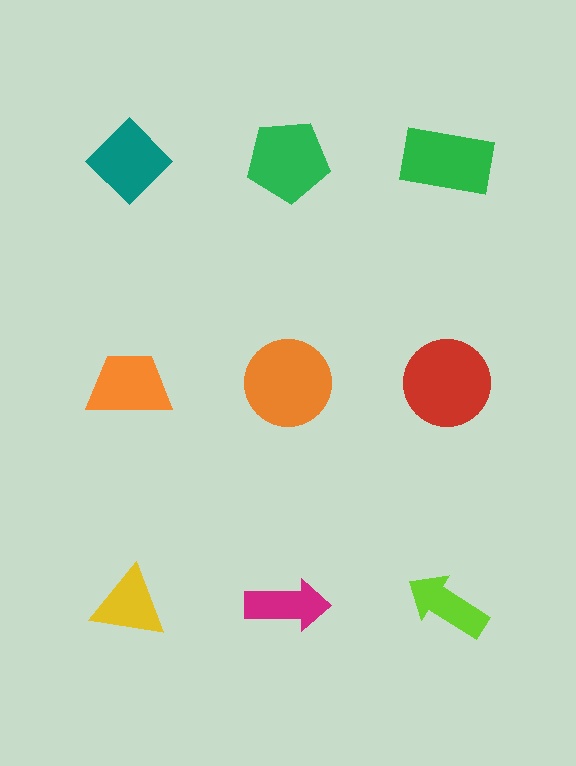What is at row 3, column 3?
A lime arrow.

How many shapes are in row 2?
3 shapes.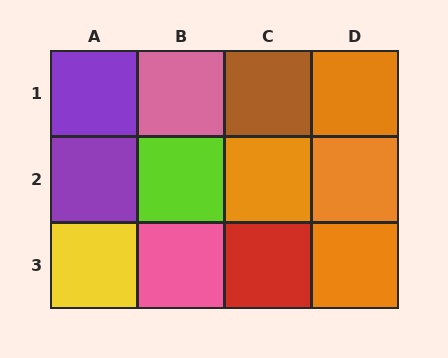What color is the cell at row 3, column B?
Pink.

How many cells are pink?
2 cells are pink.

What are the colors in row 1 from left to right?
Purple, pink, brown, orange.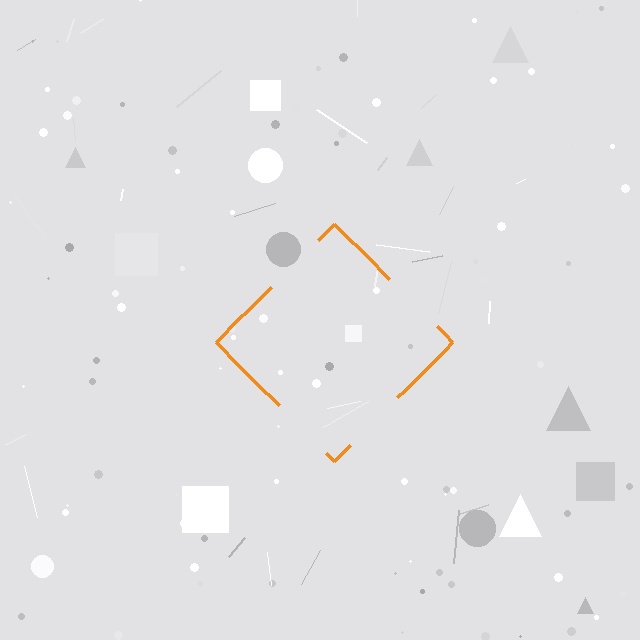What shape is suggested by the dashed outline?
The dashed outline suggests a diamond.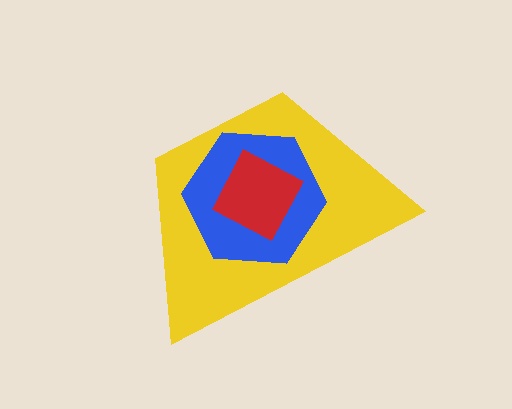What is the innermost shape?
The red square.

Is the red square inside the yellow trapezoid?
Yes.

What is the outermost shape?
The yellow trapezoid.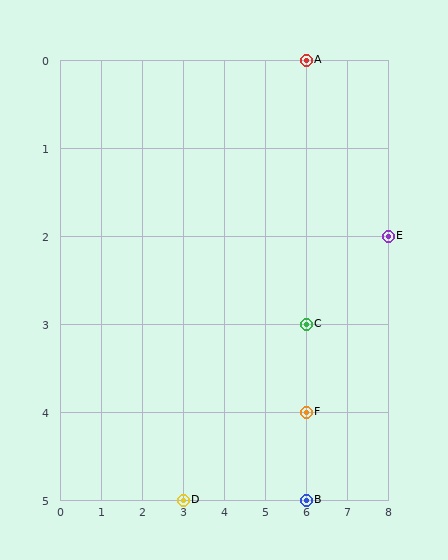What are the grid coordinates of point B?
Point B is at grid coordinates (6, 5).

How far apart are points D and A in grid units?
Points D and A are 3 columns and 5 rows apart (about 5.8 grid units diagonally).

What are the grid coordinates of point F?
Point F is at grid coordinates (6, 4).